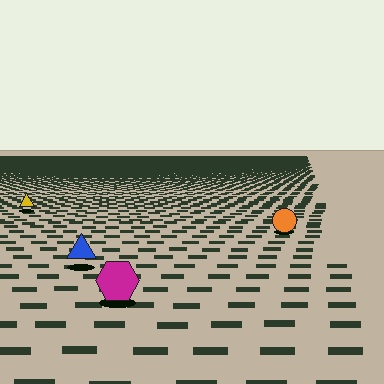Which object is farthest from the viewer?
The yellow triangle is farthest from the viewer. It appears smaller and the ground texture around it is denser.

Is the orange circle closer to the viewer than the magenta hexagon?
No. The magenta hexagon is closer — you can tell from the texture gradient: the ground texture is coarser near it.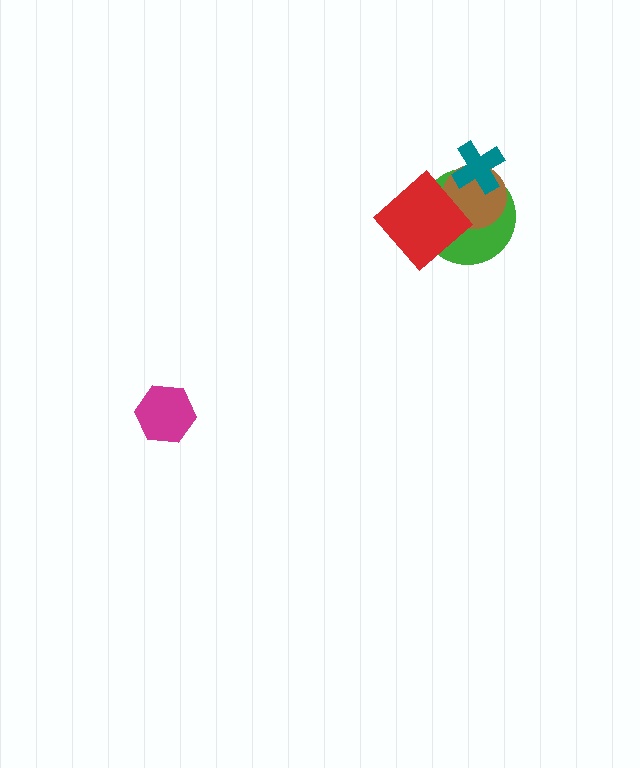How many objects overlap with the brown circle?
3 objects overlap with the brown circle.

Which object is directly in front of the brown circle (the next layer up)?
The teal cross is directly in front of the brown circle.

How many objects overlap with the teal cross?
2 objects overlap with the teal cross.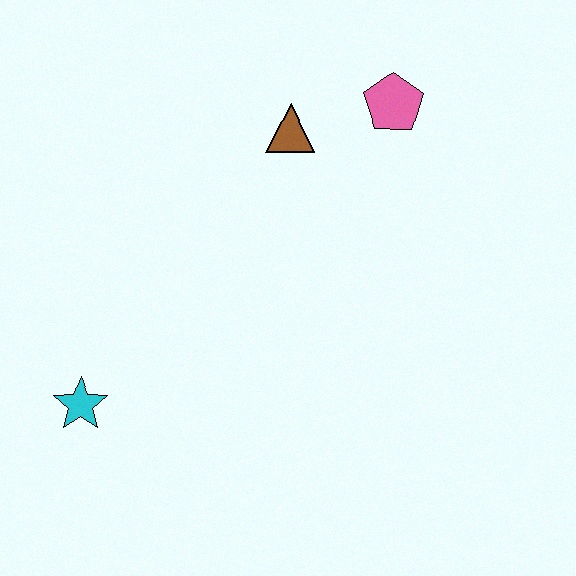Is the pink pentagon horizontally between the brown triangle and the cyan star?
No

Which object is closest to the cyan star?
The brown triangle is closest to the cyan star.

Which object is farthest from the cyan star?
The pink pentagon is farthest from the cyan star.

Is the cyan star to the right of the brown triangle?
No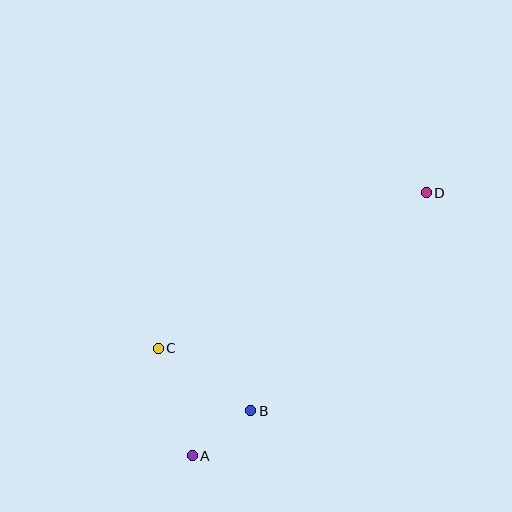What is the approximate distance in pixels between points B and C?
The distance between B and C is approximately 112 pixels.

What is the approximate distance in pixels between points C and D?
The distance between C and D is approximately 310 pixels.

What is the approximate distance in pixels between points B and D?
The distance between B and D is approximately 280 pixels.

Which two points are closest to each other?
Points A and B are closest to each other.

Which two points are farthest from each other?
Points A and D are farthest from each other.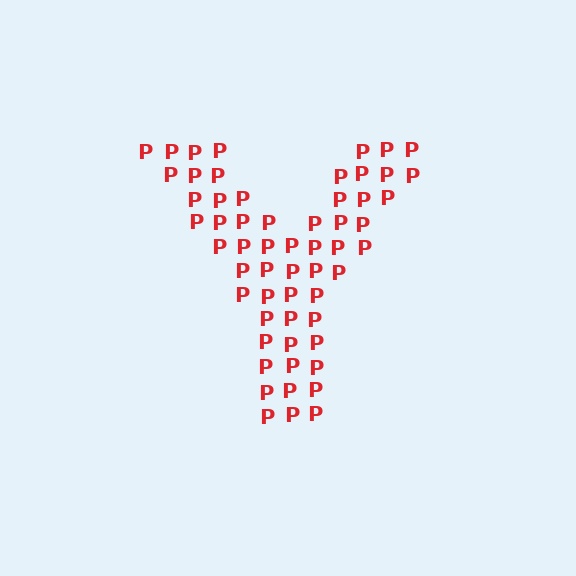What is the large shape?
The large shape is the letter Y.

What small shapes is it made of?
It is made of small letter P's.